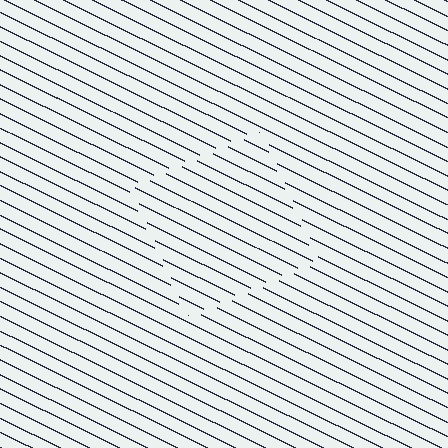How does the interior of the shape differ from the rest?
The interior of the shape contains the same grating, shifted by half a period — the contour is defined by the phase discontinuity where line-ends from the inner and outer gratings abut.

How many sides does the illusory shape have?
4 sides — the line-ends trace a square.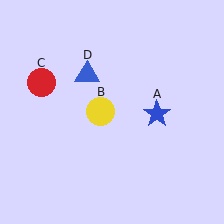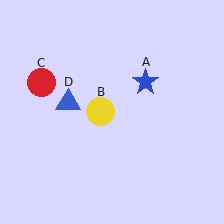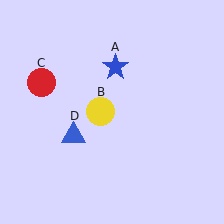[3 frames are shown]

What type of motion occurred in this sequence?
The blue star (object A), blue triangle (object D) rotated counterclockwise around the center of the scene.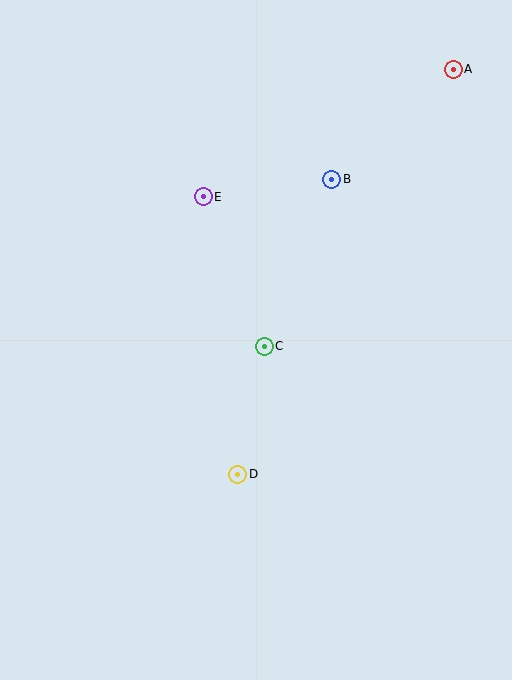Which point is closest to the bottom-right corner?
Point D is closest to the bottom-right corner.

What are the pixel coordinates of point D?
Point D is at (238, 474).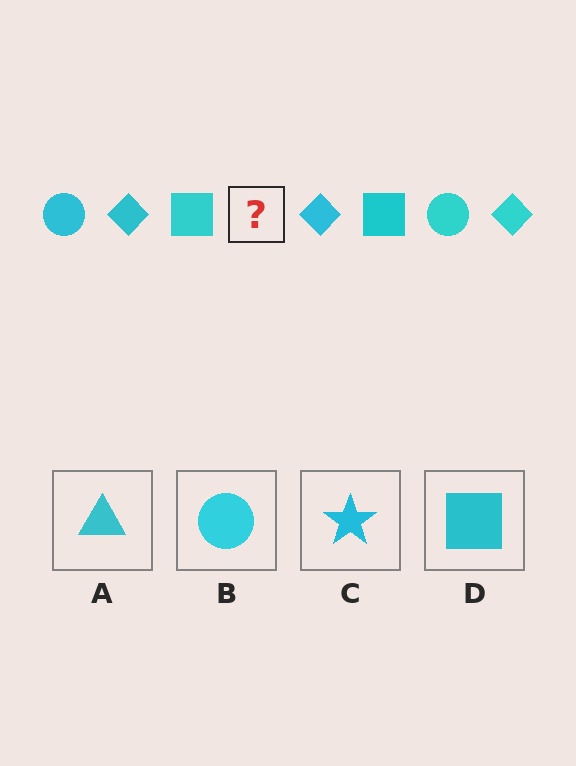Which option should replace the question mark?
Option B.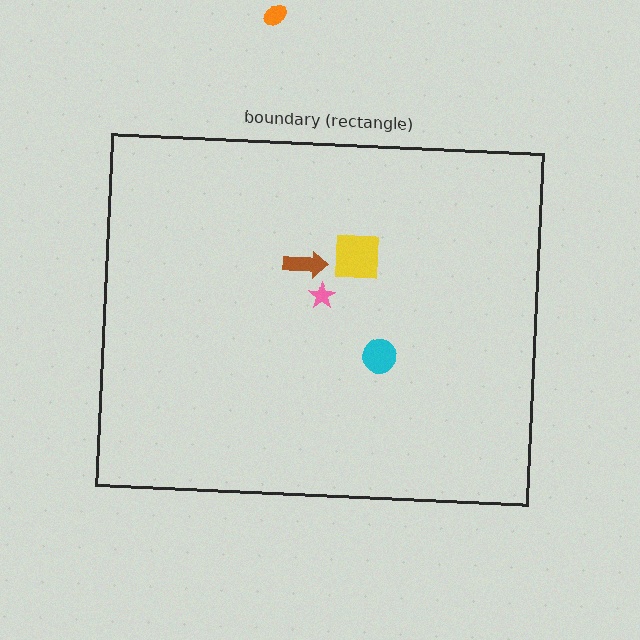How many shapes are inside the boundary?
4 inside, 1 outside.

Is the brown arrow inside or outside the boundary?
Inside.